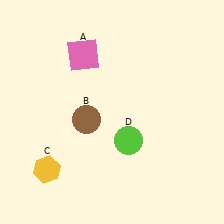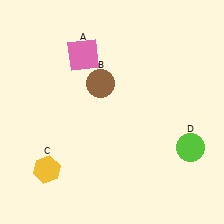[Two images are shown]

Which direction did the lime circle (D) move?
The lime circle (D) moved right.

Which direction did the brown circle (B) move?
The brown circle (B) moved up.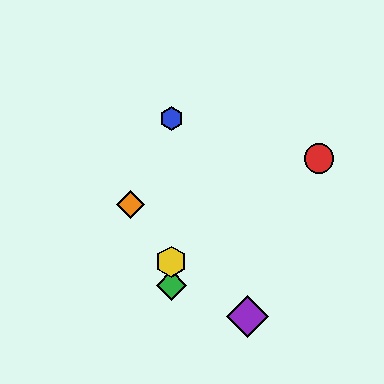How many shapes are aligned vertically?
3 shapes (the blue hexagon, the green diamond, the yellow hexagon) are aligned vertically.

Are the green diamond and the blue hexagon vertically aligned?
Yes, both are at x≈171.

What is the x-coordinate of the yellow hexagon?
The yellow hexagon is at x≈171.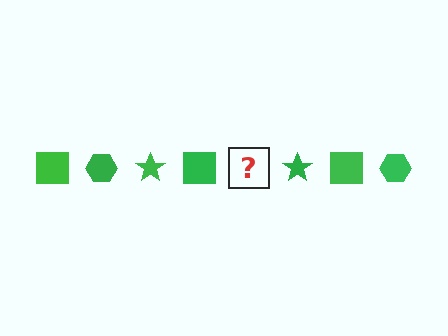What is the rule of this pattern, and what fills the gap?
The rule is that the pattern cycles through square, hexagon, star shapes in green. The gap should be filled with a green hexagon.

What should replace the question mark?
The question mark should be replaced with a green hexagon.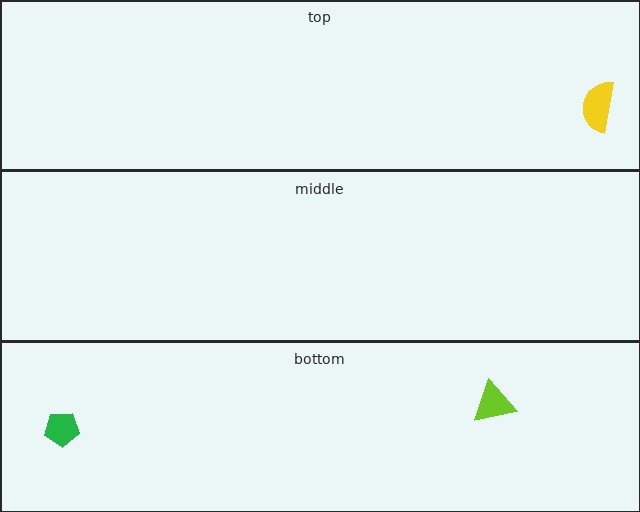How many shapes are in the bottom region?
2.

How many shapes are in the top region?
1.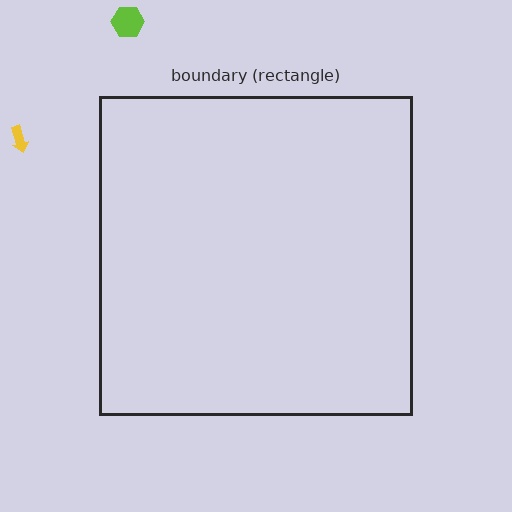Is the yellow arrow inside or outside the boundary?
Outside.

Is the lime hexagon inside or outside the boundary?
Outside.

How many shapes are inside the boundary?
0 inside, 2 outside.